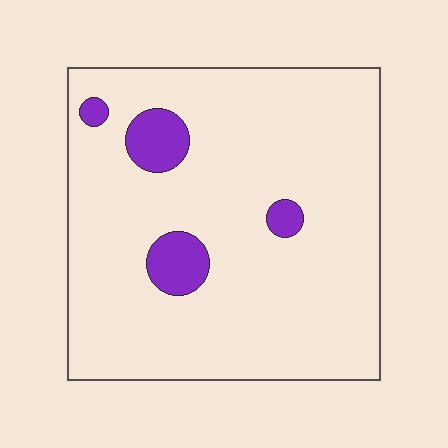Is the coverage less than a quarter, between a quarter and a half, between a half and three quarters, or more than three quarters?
Less than a quarter.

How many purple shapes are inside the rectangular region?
4.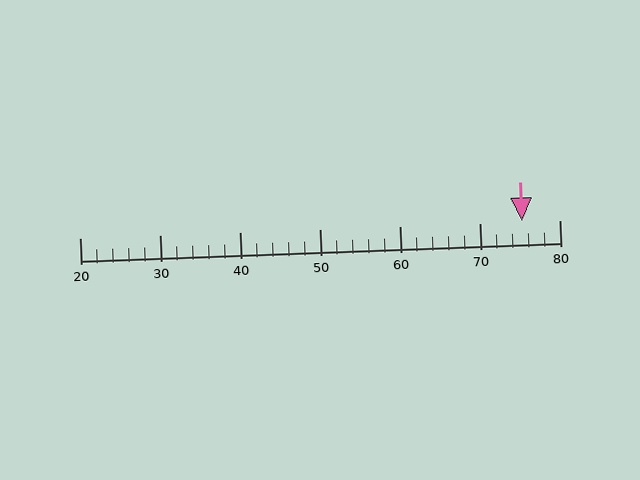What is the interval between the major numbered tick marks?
The major tick marks are spaced 10 units apart.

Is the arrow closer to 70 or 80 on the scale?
The arrow is closer to 80.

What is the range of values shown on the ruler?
The ruler shows values from 20 to 80.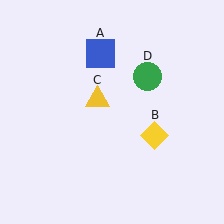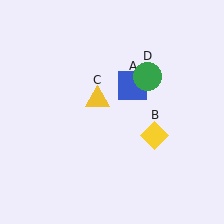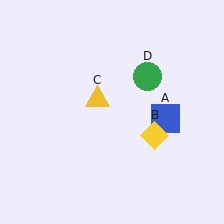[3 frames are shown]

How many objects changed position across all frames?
1 object changed position: blue square (object A).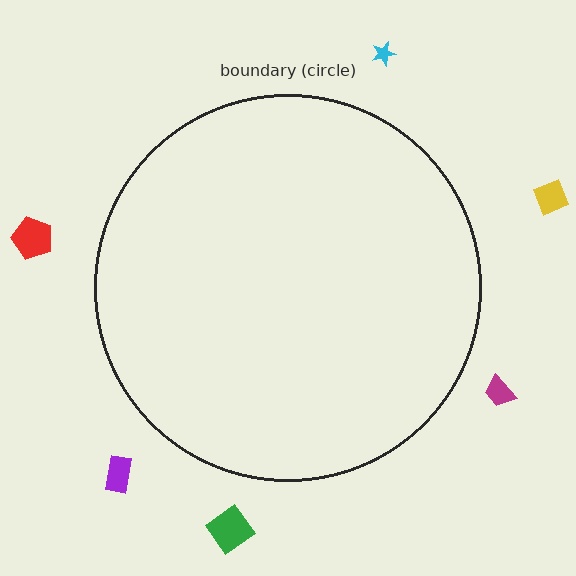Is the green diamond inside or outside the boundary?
Outside.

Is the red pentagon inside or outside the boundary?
Outside.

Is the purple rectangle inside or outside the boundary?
Outside.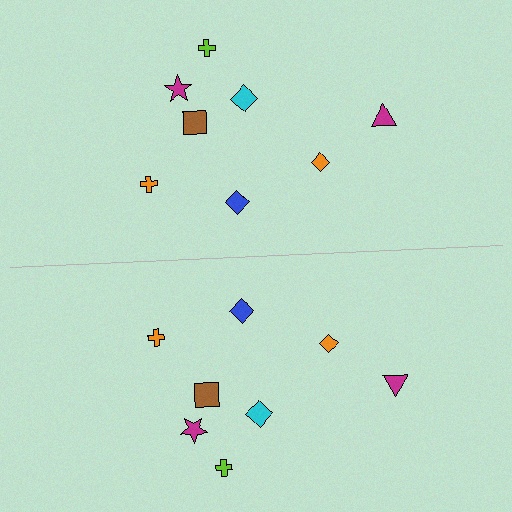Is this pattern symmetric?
Yes, this pattern has bilateral (reflection) symmetry.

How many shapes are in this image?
There are 16 shapes in this image.